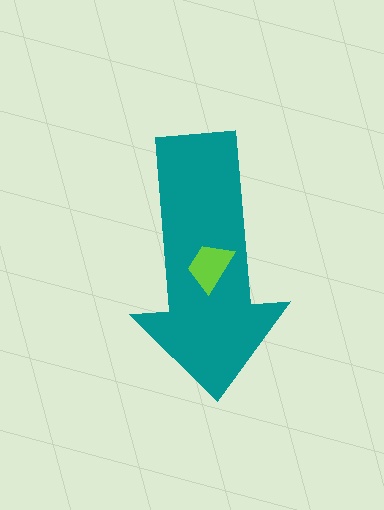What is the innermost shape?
The lime trapezoid.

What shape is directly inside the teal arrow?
The lime trapezoid.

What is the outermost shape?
The teal arrow.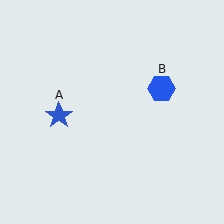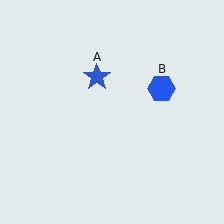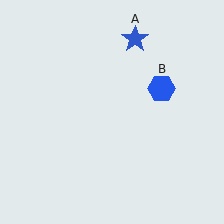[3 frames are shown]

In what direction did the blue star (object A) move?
The blue star (object A) moved up and to the right.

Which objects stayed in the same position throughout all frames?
Blue hexagon (object B) remained stationary.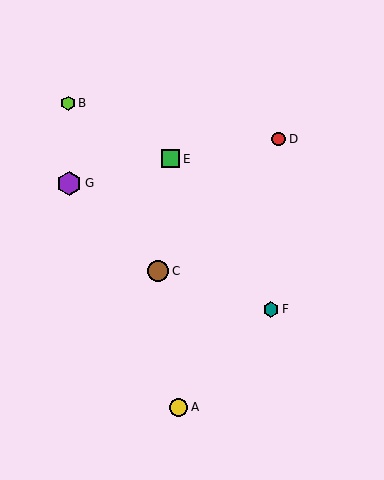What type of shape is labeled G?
Shape G is a purple hexagon.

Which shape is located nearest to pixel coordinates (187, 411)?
The yellow circle (labeled A) at (179, 407) is nearest to that location.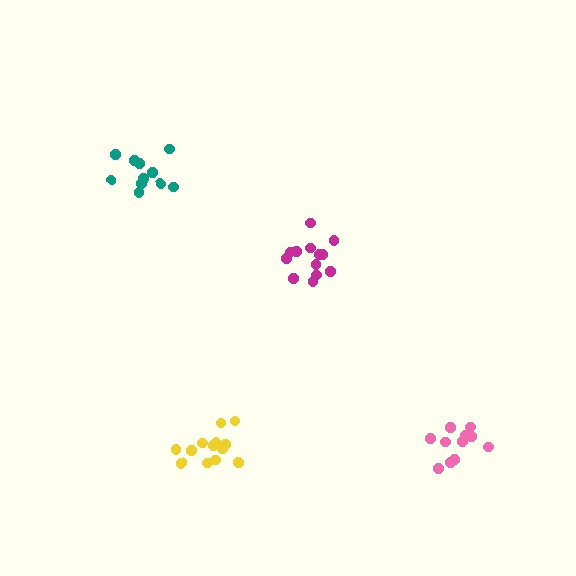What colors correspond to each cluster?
The clusters are colored: teal, magenta, pink, yellow.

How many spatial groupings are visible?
There are 4 spatial groupings.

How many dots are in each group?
Group 1: 11 dots, Group 2: 13 dots, Group 3: 12 dots, Group 4: 13 dots (49 total).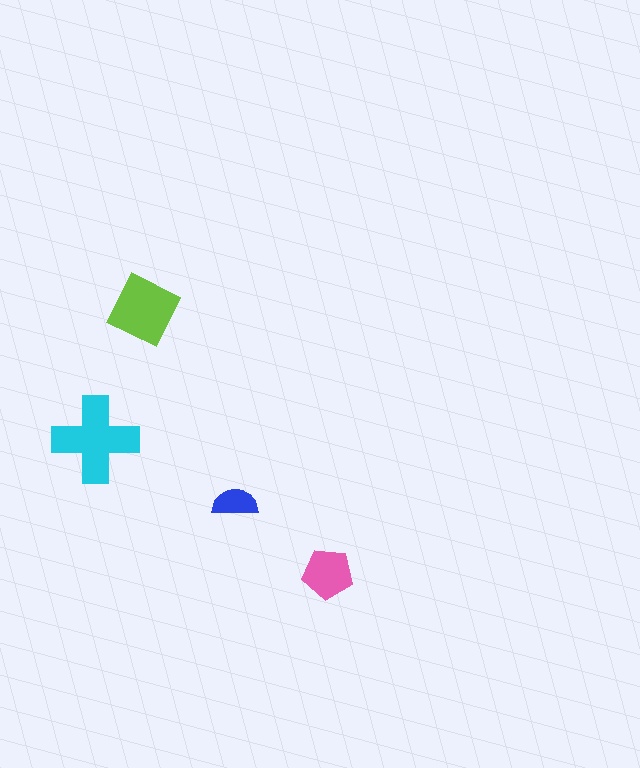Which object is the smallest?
The blue semicircle.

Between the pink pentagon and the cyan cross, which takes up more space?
The cyan cross.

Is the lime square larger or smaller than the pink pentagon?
Larger.